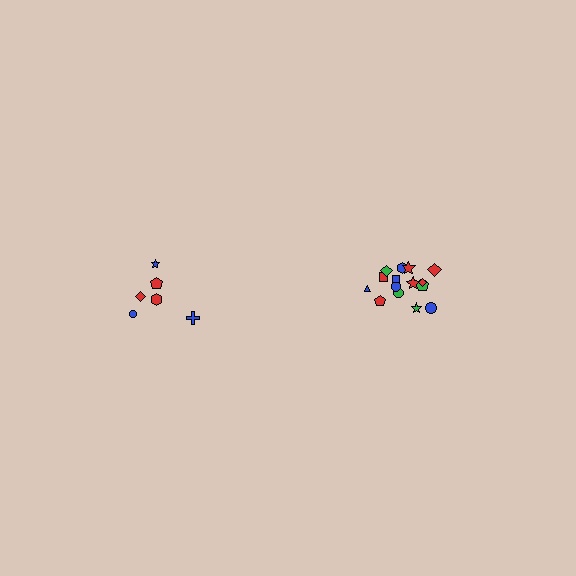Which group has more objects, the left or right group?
The right group.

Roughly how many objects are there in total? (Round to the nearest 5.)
Roughly 20 objects in total.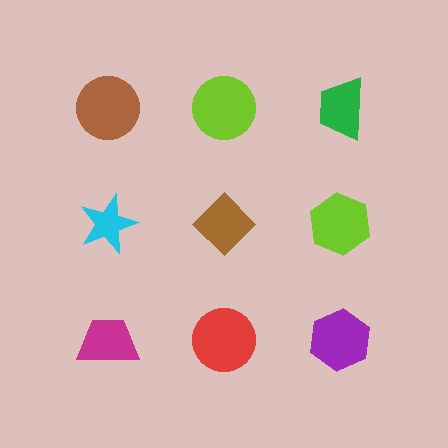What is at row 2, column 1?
A cyan star.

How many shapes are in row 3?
3 shapes.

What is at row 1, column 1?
A brown circle.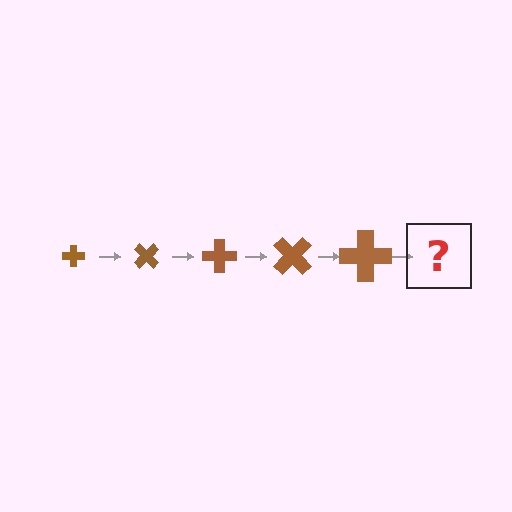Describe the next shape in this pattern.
It should be a cross, larger than the previous one and rotated 225 degrees from the start.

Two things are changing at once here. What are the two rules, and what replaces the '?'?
The two rules are that the cross grows larger each step and it rotates 45 degrees each step. The '?' should be a cross, larger than the previous one and rotated 225 degrees from the start.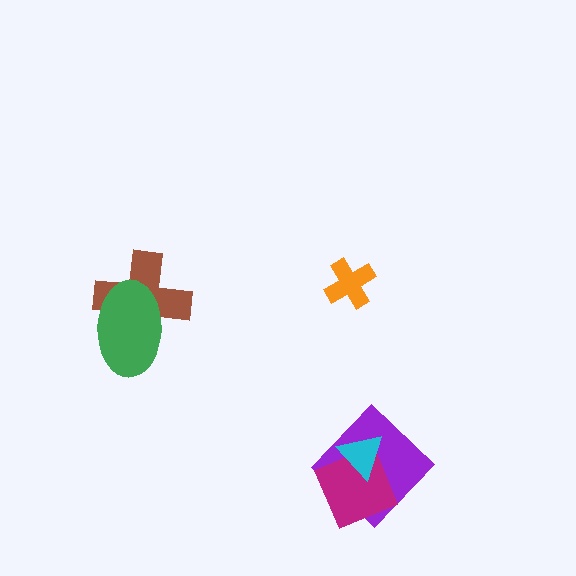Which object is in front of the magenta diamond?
The cyan triangle is in front of the magenta diamond.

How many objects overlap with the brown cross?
1 object overlaps with the brown cross.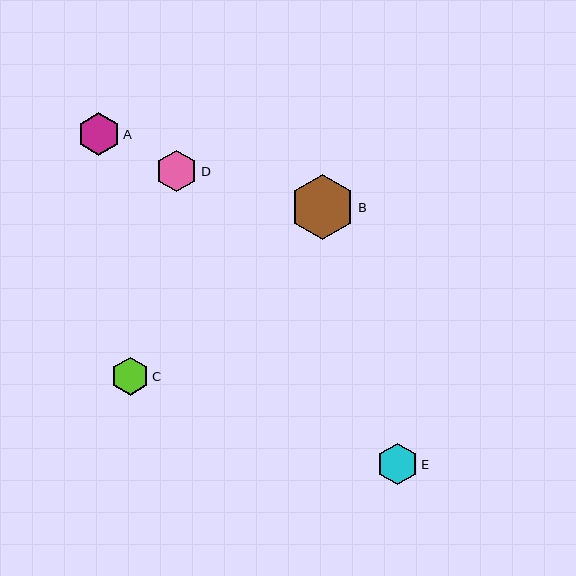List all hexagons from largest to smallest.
From largest to smallest: B, A, D, E, C.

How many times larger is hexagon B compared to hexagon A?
Hexagon B is approximately 1.5 times the size of hexagon A.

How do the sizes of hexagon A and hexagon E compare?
Hexagon A and hexagon E are approximately the same size.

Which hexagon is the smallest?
Hexagon C is the smallest with a size of approximately 38 pixels.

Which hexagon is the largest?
Hexagon B is the largest with a size of approximately 65 pixels.